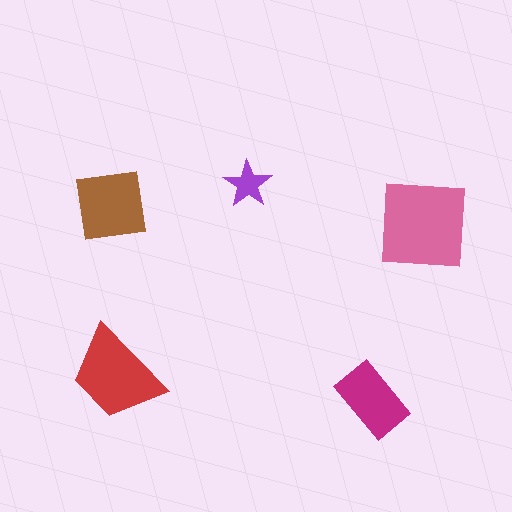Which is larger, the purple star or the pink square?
The pink square.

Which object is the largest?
The pink square.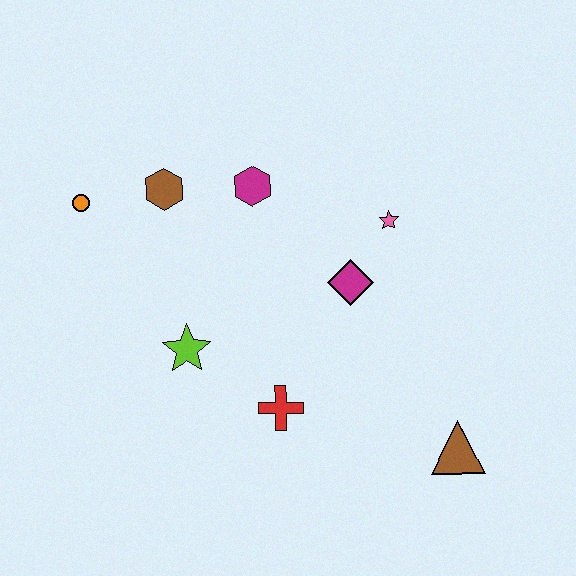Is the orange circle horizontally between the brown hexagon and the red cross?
No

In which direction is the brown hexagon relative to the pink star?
The brown hexagon is to the left of the pink star.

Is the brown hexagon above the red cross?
Yes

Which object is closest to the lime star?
The red cross is closest to the lime star.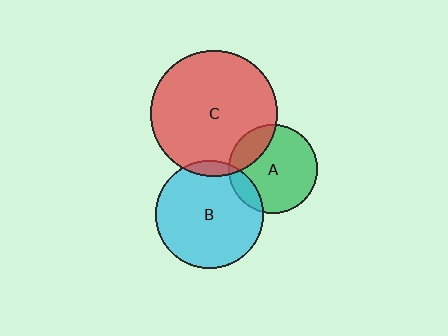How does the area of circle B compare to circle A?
Approximately 1.5 times.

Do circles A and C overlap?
Yes.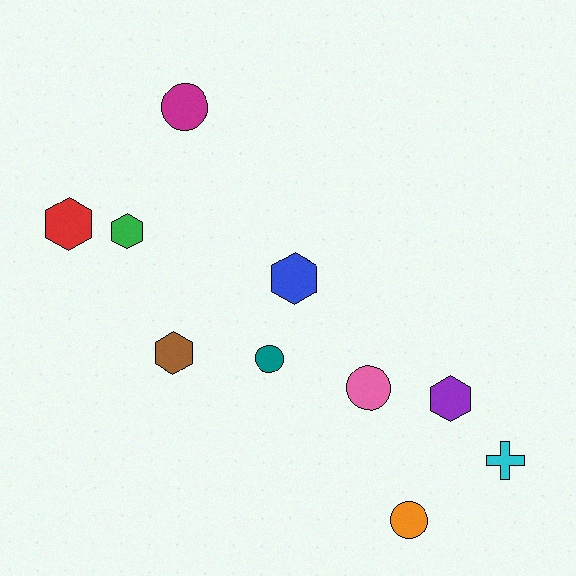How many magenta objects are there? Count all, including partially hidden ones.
There is 1 magenta object.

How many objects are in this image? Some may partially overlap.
There are 10 objects.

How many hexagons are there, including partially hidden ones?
There are 5 hexagons.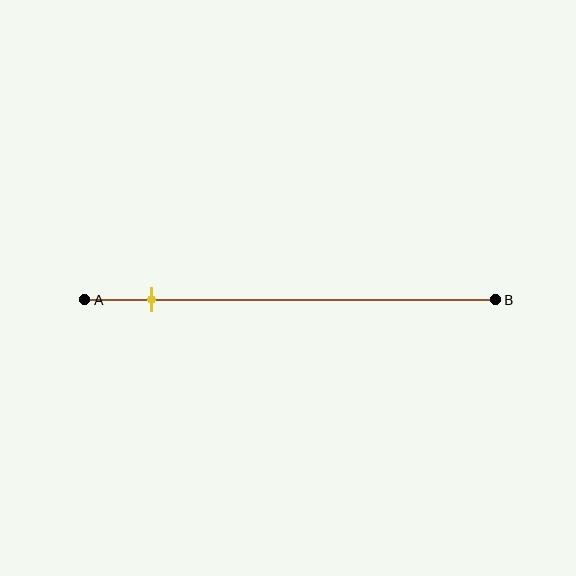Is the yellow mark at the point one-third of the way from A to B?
No, the mark is at about 15% from A, not at the 33% one-third point.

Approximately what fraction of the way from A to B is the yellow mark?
The yellow mark is approximately 15% of the way from A to B.